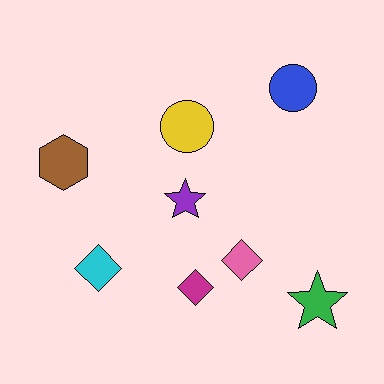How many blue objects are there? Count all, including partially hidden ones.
There is 1 blue object.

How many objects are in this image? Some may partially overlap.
There are 8 objects.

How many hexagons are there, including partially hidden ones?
There is 1 hexagon.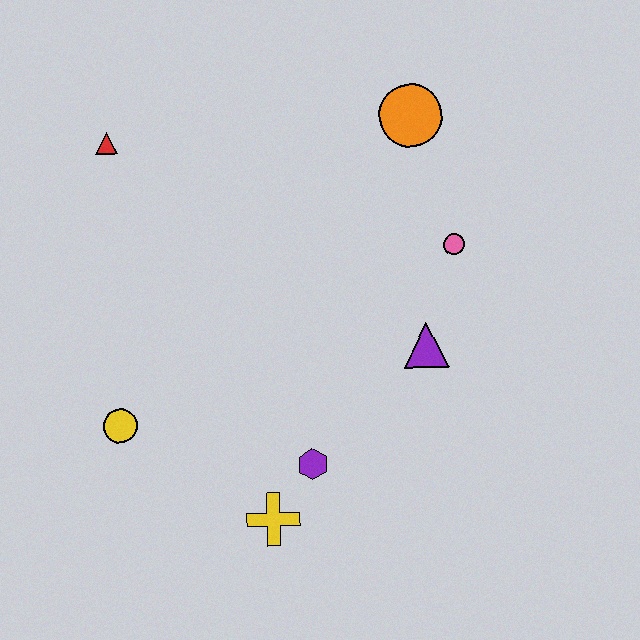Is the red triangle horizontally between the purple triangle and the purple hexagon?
No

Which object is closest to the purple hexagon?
The yellow cross is closest to the purple hexagon.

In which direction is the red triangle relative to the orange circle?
The red triangle is to the left of the orange circle.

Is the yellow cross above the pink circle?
No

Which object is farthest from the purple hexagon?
The red triangle is farthest from the purple hexagon.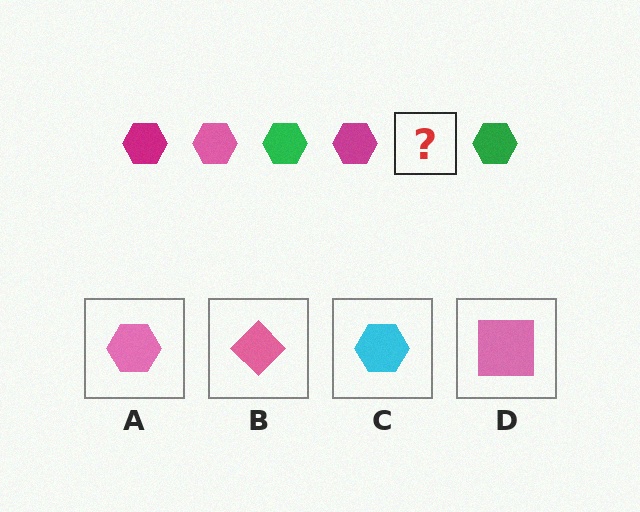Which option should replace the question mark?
Option A.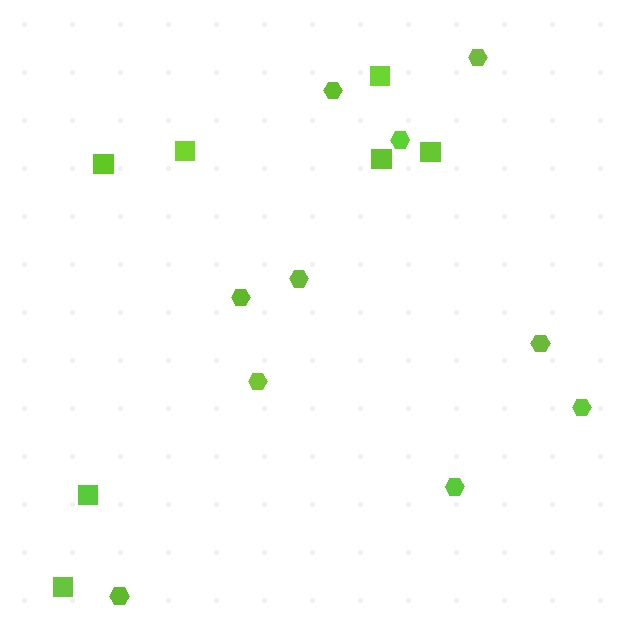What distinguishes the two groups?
There are 2 groups: one group of hexagons (10) and one group of squares (7).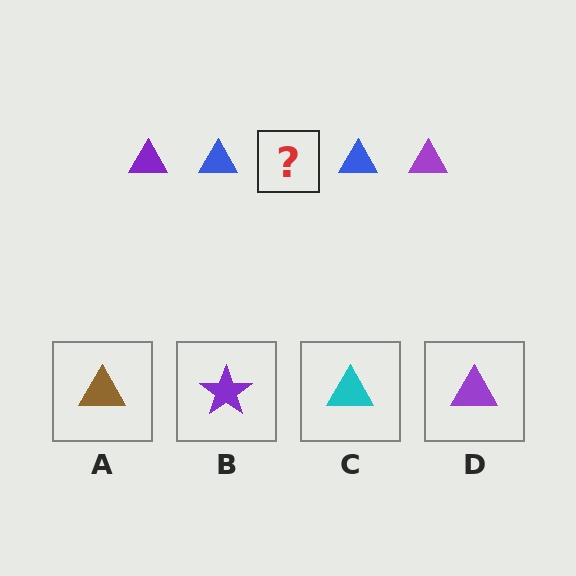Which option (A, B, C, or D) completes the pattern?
D.